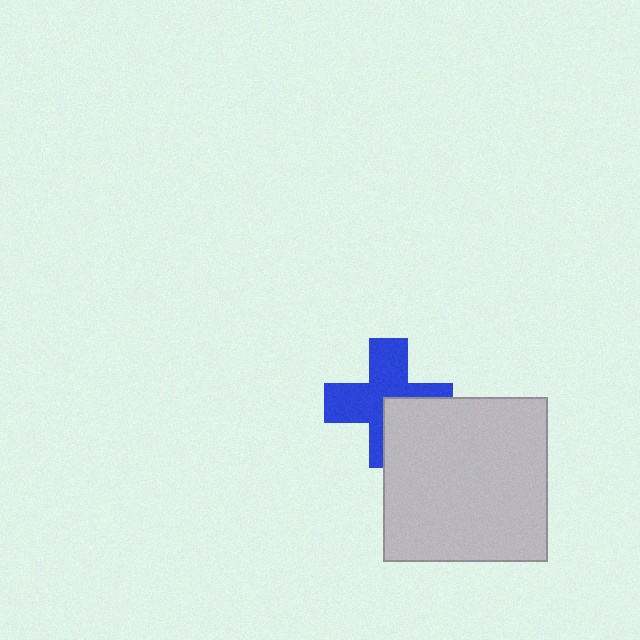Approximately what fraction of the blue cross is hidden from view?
Roughly 33% of the blue cross is hidden behind the light gray square.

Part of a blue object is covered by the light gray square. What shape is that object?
It is a cross.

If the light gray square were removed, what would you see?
You would see the complete blue cross.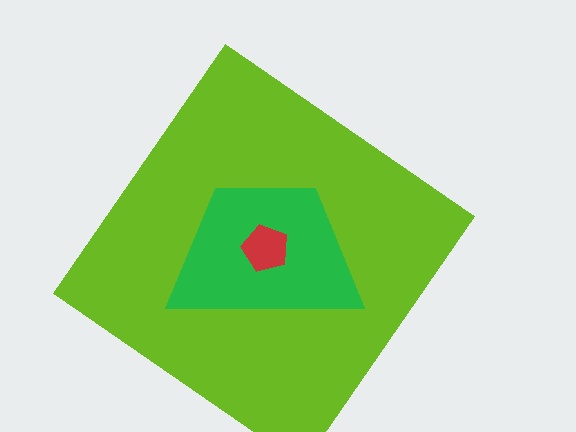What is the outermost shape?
The lime diamond.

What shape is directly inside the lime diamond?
The green trapezoid.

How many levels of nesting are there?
3.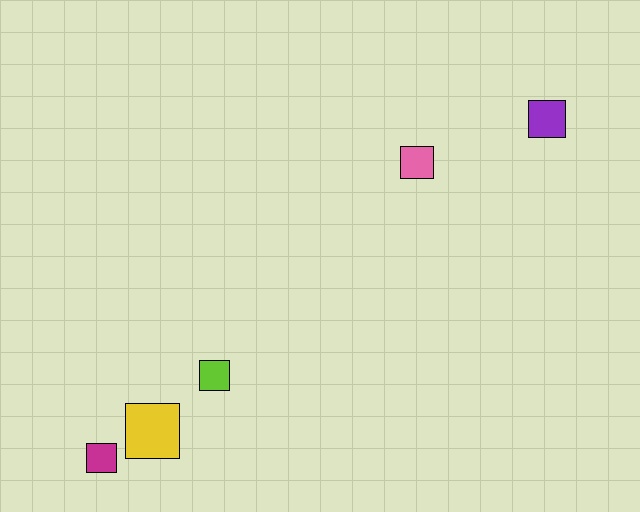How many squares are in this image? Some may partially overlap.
There are 5 squares.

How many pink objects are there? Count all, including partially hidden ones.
There is 1 pink object.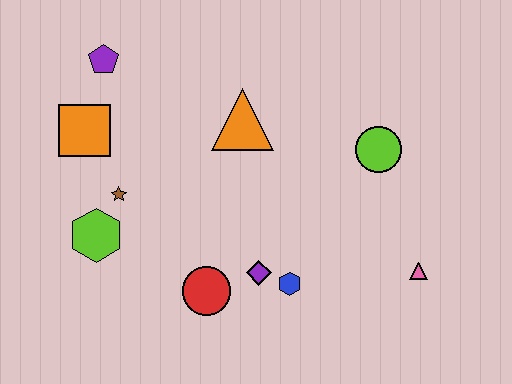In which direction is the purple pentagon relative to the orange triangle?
The purple pentagon is to the left of the orange triangle.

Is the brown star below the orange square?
Yes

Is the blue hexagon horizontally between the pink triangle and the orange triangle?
Yes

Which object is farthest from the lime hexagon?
The pink triangle is farthest from the lime hexagon.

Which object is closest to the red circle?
The purple diamond is closest to the red circle.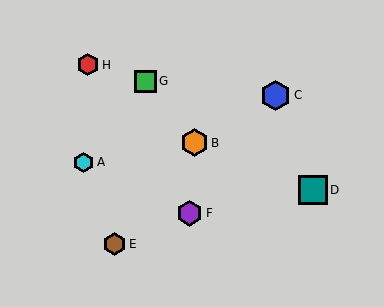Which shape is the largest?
The blue hexagon (labeled C) is the largest.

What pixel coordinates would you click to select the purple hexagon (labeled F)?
Click at (190, 213) to select the purple hexagon F.